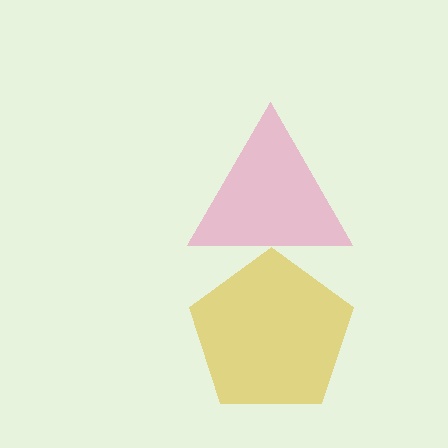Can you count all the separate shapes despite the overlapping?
Yes, there are 2 separate shapes.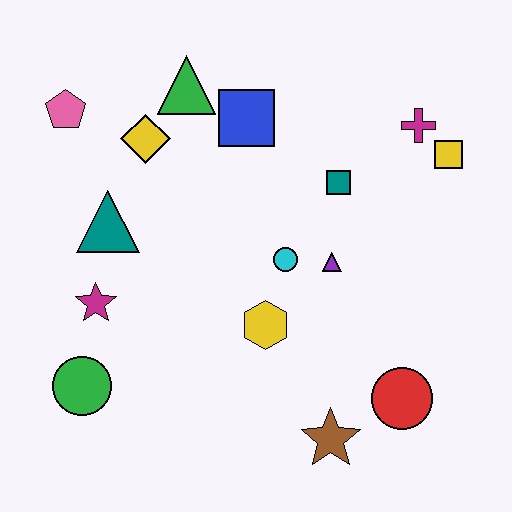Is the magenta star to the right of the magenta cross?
No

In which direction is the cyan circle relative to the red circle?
The cyan circle is above the red circle.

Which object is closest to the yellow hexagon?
The cyan circle is closest to the yellow hexagon.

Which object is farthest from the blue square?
The brown star is farthest from the blue square.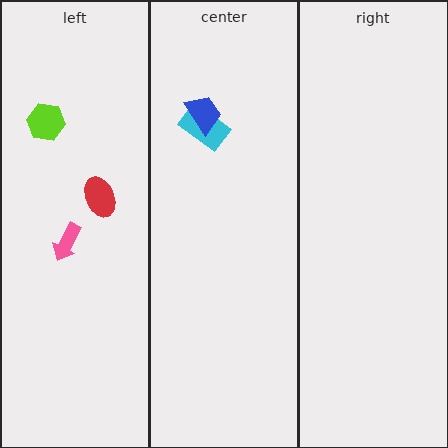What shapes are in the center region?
The cyan rectangle, the blue trapezoid.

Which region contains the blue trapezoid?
The center region.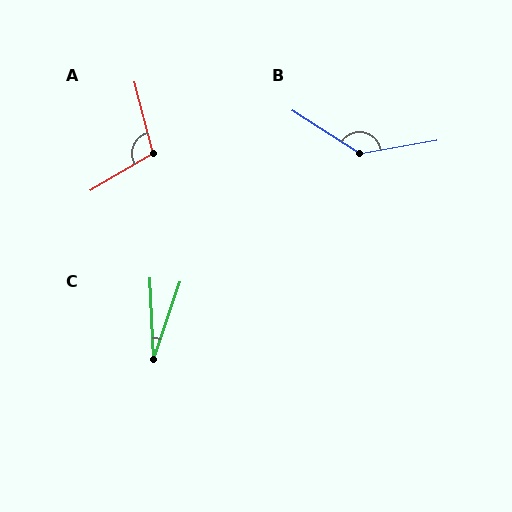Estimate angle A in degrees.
Approximately 106 degrees.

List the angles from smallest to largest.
C (22°), A (106°), B (137°).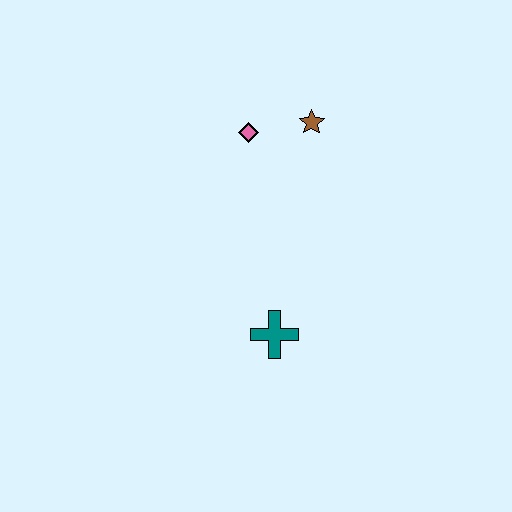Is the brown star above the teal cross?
Yes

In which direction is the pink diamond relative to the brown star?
The pink diamond is to the left of the brown star.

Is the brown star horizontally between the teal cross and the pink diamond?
No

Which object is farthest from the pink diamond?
The teal cross is farthest from the pink diamond.